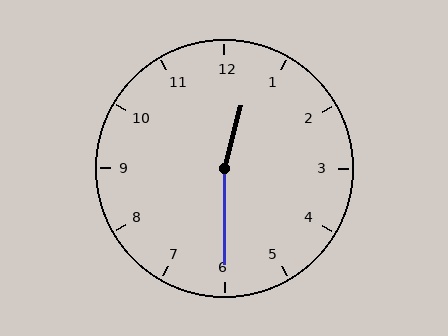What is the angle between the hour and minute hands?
Approximately 165 degrees.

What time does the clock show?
12:30.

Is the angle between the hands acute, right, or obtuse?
It is obtuse.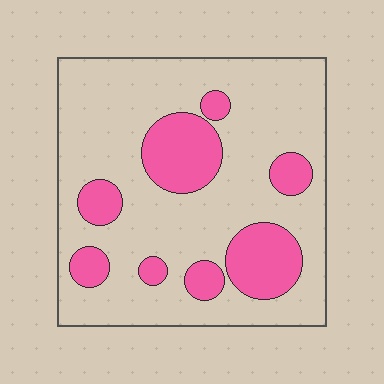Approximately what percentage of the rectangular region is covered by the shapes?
Approximately 25%.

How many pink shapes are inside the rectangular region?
8.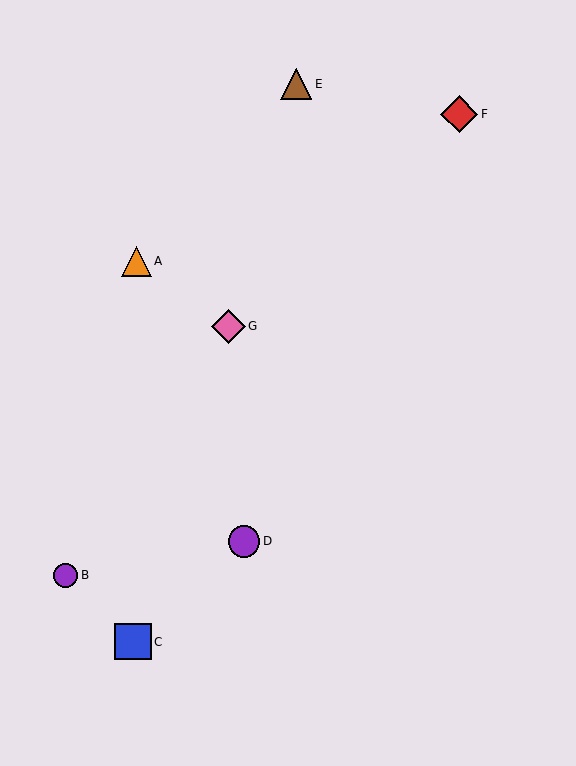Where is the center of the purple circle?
The center of the purple circle is at (244, 541).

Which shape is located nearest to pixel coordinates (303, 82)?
The brown triangle (labeled E) at (296, 84) is nearest to that location.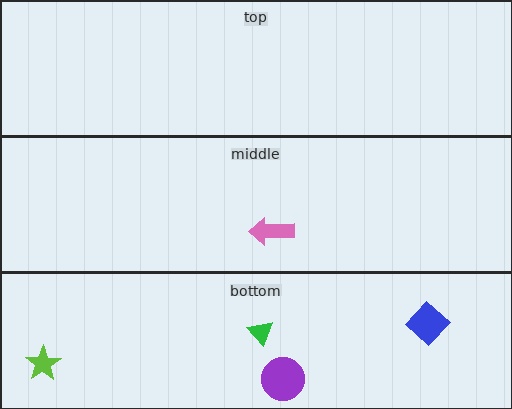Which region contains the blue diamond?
The bottom region.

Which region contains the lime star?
The bottom region.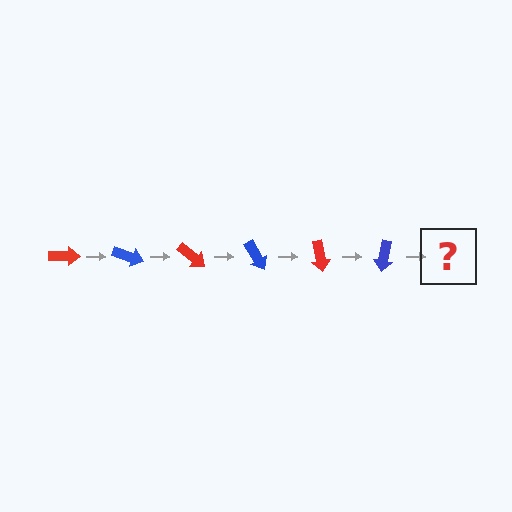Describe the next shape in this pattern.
It should be a red arrow, rotated 120 degrees from the start.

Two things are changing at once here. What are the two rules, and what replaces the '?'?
The two rules are that it rotates 20 degrees each step and the color cycles through red and blue. The '?' should be a red arrow, rotated 120 degrees from the start.